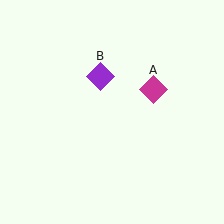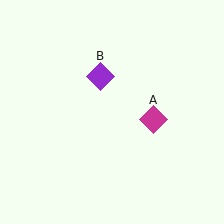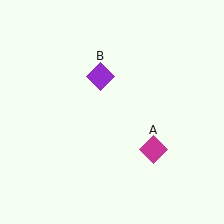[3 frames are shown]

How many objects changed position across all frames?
1 object changed position: magenta diamond (object A).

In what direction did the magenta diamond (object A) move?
The magenta diamond (object A) moved down.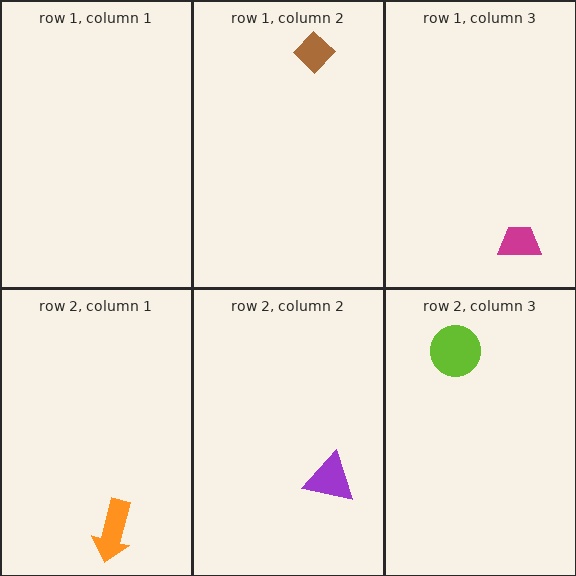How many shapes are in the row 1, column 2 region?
1.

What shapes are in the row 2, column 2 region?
The purple triangle.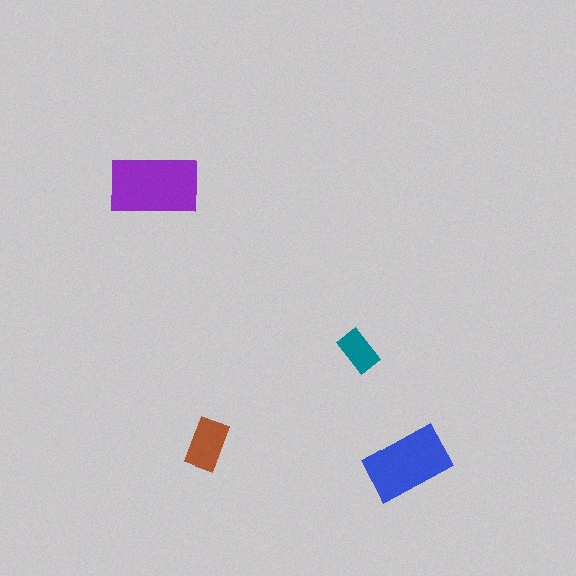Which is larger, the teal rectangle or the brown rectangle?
The brown one.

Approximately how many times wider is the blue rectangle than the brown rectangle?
About 1.5 times wider.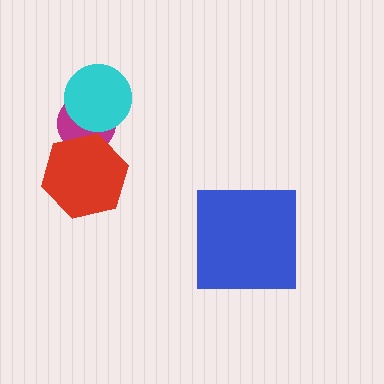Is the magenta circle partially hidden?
Yes, it is partially covered by another shape.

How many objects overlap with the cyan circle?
1 object overlaps with the cyan circle.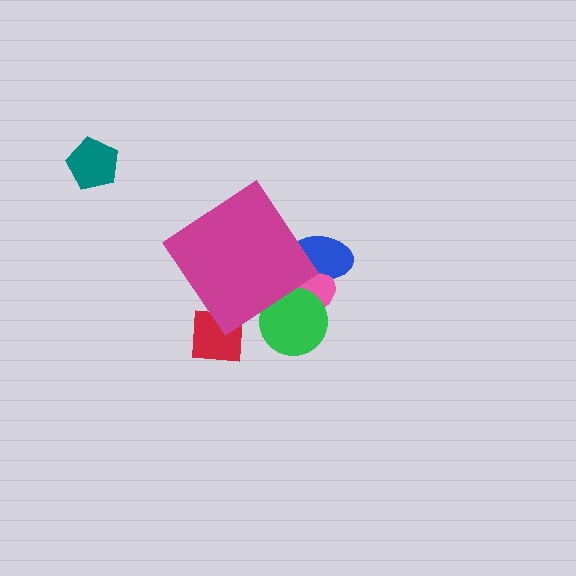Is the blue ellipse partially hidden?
Yes, the blue ellipse is partially hidden behind the magenta diamond.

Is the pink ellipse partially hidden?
Yes, the pink ellipse is partially hidden behind the magenta diamond.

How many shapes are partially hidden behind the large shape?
4 shapes are partially hidden.